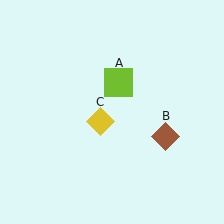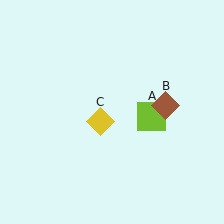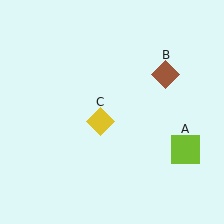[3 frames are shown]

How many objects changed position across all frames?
2 objects changed position: lime square (object A), brown diamond (object B).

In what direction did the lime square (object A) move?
The lime square (object A) moved down and to the right.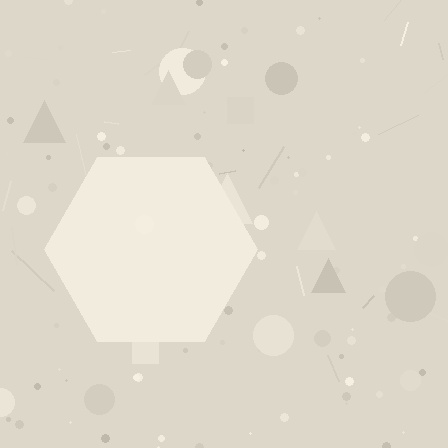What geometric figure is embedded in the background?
A hexagon is embedded in the background.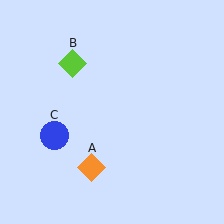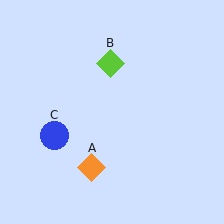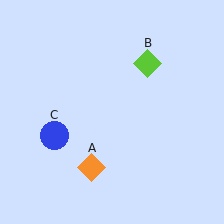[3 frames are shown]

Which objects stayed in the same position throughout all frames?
Orange diamond (object A) and blue circle (object C) remained stationary.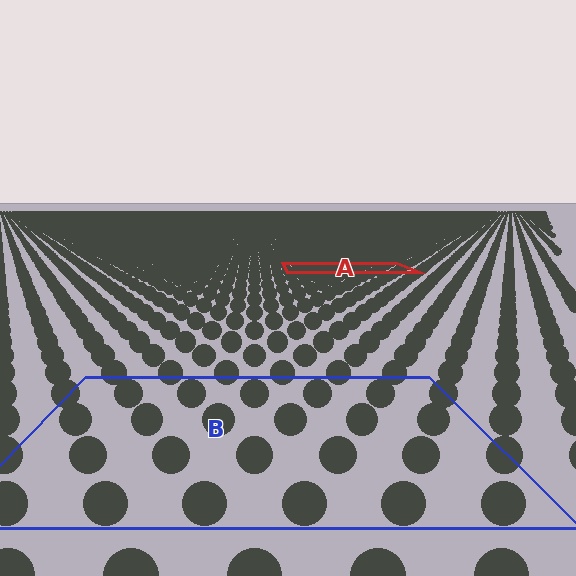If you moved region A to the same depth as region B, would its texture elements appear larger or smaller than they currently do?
They would appear larger. At a closer depth, the same texture elements are projected at a bigger on-screen size.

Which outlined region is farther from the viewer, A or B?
Region A is farther from the viewer — the texture elements inside it appear smaller and more densely packed.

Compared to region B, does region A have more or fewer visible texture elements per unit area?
Region A has more texture elements per unit area — they are packed more densely because it is farther away.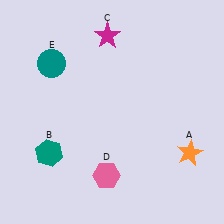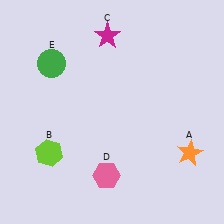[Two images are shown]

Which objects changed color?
B changed from teal to lime. E changed from teal to green.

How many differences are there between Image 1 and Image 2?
There are 2 differences between the two images.